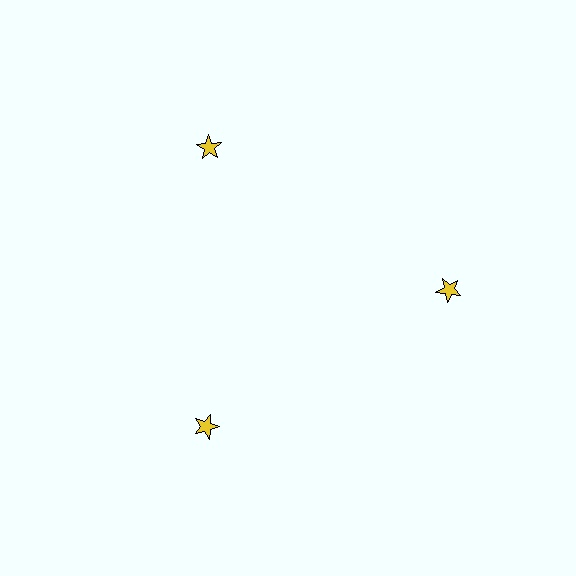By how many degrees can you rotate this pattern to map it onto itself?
The pattern maps onto itself every 120 degrees of rotation.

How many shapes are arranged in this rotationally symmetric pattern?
There are 3 shapes, arranged in 3 groups of 1.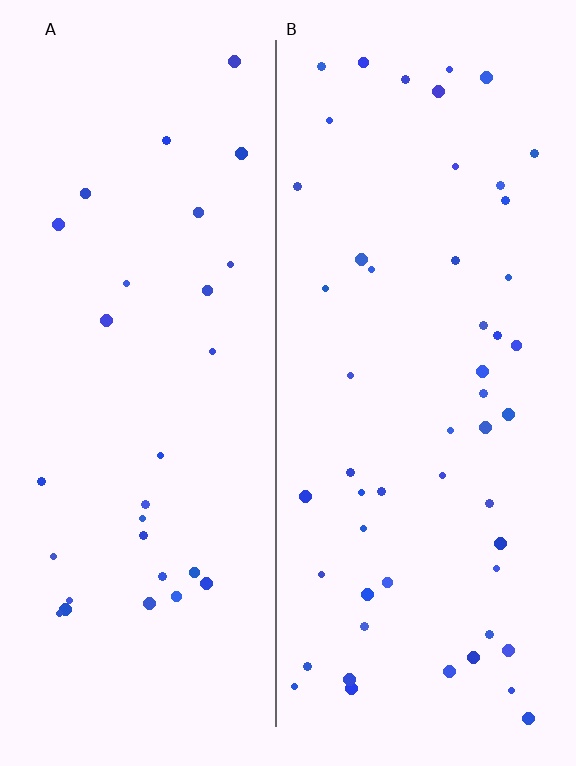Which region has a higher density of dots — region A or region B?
B (the right).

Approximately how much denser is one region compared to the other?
Approximately 1.8× — region B over region A.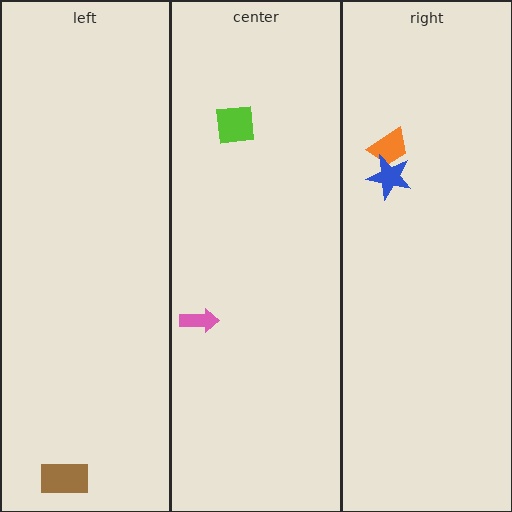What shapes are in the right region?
The orange trapezoid, the blue star.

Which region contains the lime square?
The center region.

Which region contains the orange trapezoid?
The right region.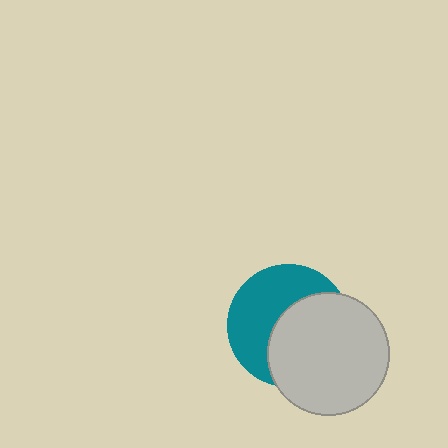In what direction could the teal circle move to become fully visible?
The teal circle could move toward the upper-left. That would shift it out from behind the light gray circle entirely.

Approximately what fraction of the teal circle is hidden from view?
Roughly 51% of the teal circle is hidden behind the light gray circle.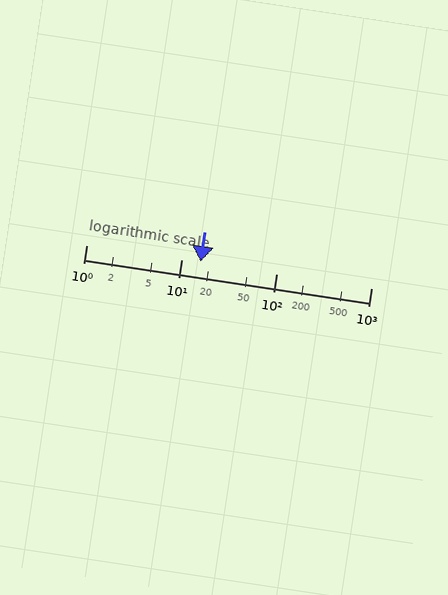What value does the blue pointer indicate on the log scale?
The pointer indicates approximately 16.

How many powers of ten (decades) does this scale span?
The scale spans 3 decades, from 1 to 1000.